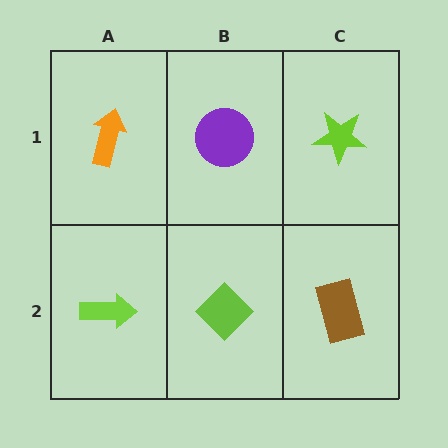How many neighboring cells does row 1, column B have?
3.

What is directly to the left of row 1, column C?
A purple circle.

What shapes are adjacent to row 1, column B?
A lime diamond (row 2, column B), an orange arrow (row 1, column A), a lime star (row 1, column C).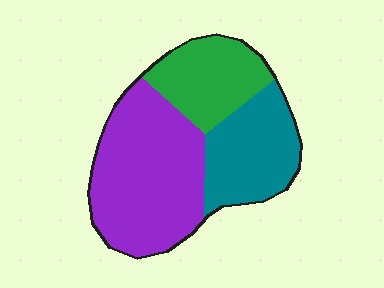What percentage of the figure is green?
Green takes up between a sixth and a third of the figure.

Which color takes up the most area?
Purple, at roughly 50%.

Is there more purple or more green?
Purple.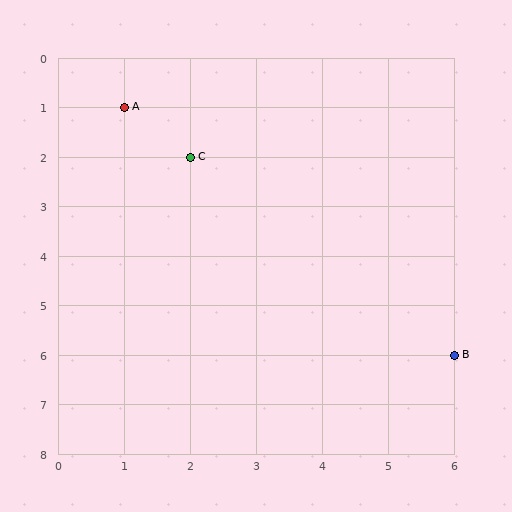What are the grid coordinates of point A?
Point A is at grid coordinates (1, 1).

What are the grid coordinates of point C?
Point C is at grid coordinates (2, 2).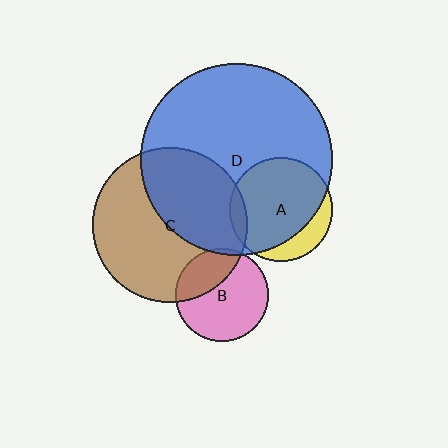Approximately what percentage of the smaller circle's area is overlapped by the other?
Approximately 10%.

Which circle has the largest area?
Circle D (blue).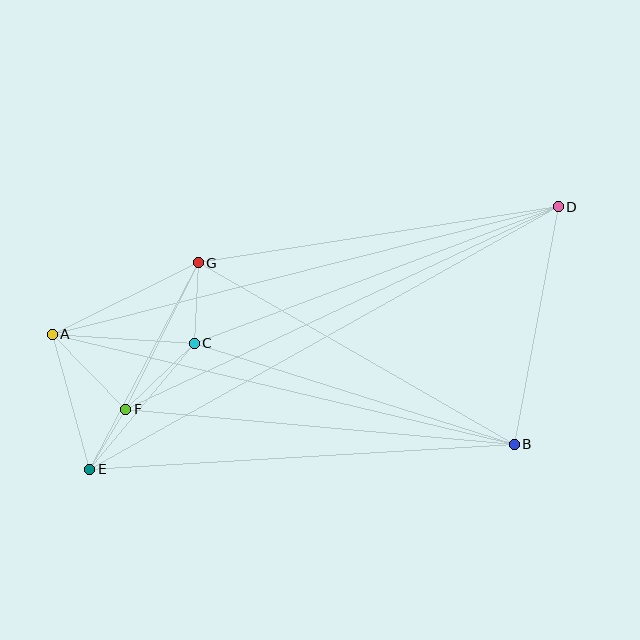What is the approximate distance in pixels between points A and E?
The distance between A and E is approximately 140 pixels.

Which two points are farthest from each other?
Points D and E are farthest from each other.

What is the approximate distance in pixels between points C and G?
The distance between C and G is approximately 81 pixels.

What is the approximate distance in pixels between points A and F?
The distance between A and F is approximately 105 pixels.